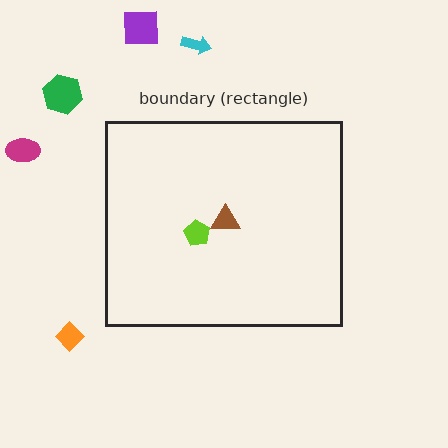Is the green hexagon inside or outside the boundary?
Outside.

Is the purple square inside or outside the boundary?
Outside.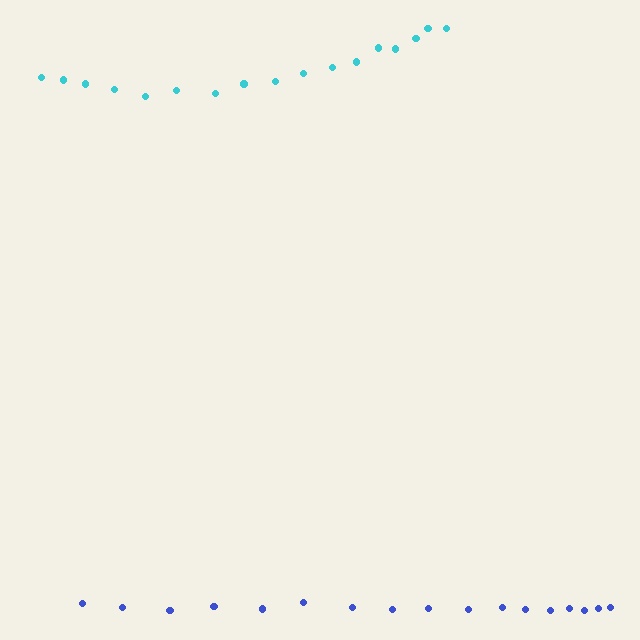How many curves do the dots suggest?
There are 2 distinct paths.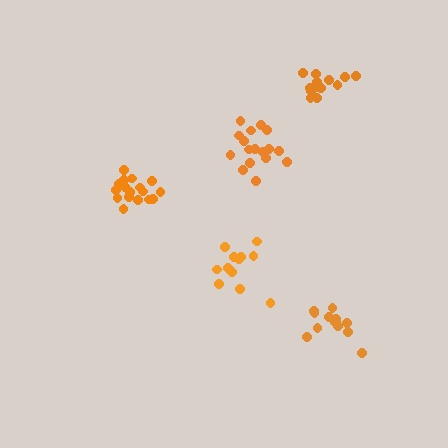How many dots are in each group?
Group 1: 12 dots, Group 2: 17 dots, Group 3: 17 dots, Group 4: 13 dots, Group 5: 13 dots (72 total).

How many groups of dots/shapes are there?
There are 5 groups.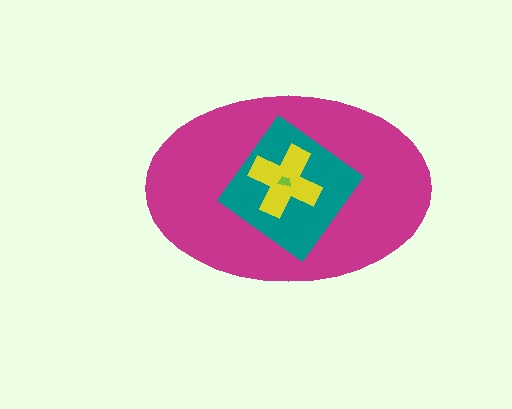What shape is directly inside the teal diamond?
The yellow cross.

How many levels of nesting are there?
4.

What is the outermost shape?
The magenta ellipse.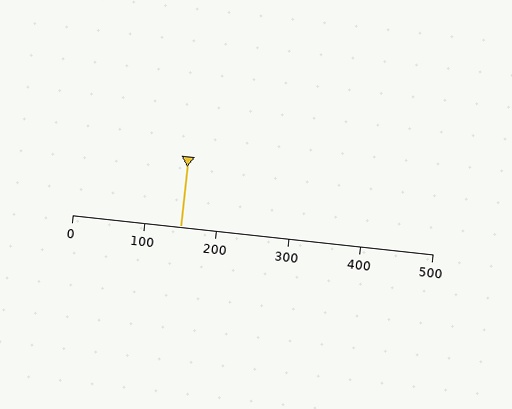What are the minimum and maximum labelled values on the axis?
The axis runs from 0 to 500.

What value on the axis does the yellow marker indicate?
The marker indicates approximately 150.